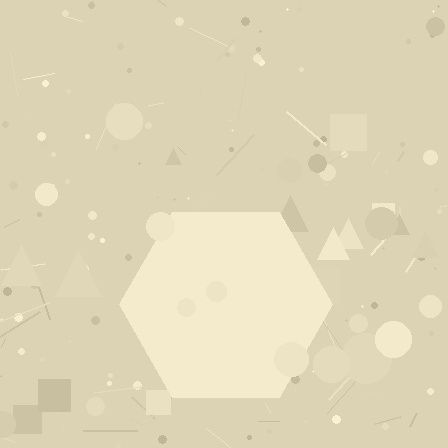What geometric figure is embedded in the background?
A hexagon is embedded in the background.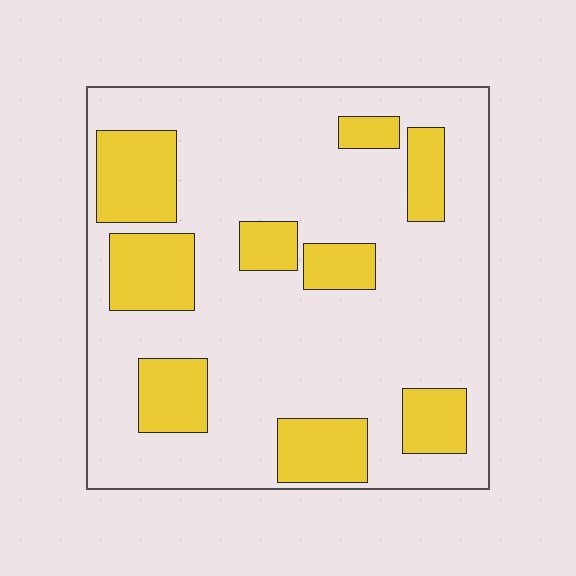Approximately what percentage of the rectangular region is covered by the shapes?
Approximately 25%.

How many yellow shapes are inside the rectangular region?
9.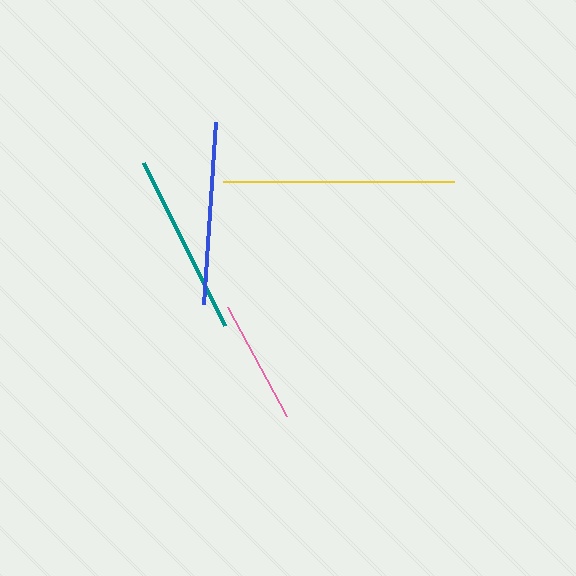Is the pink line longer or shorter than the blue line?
The blue line is longer than the pink line.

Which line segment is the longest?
The yellow line is the longest at approximately 232 pixels.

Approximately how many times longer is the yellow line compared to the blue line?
The yellow line is approximately 1.3 times the length of the blue line.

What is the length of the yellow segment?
The yellow segment is approximately 232 pixels long.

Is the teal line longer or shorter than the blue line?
The blue line is longer than the teal line.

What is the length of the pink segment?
The pink segment is approximately 124 pixels long.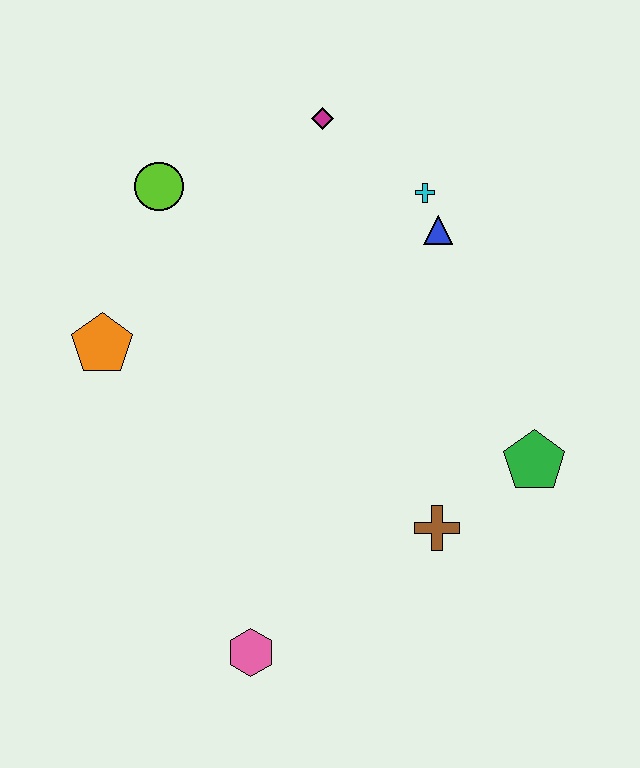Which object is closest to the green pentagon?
The brown cross is closest to the green pentagon.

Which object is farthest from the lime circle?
The pink hexagon is farthest from the lime circle.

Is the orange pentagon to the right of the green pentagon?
No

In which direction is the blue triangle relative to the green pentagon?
The blue triangle is above the green pentagon.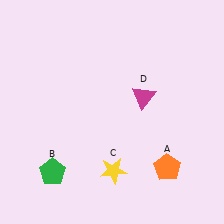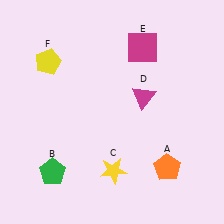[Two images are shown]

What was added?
A magenta square (E), a yellow pentagon (F) were added in Image 2.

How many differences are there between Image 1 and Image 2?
There are 2 differences between the two images.